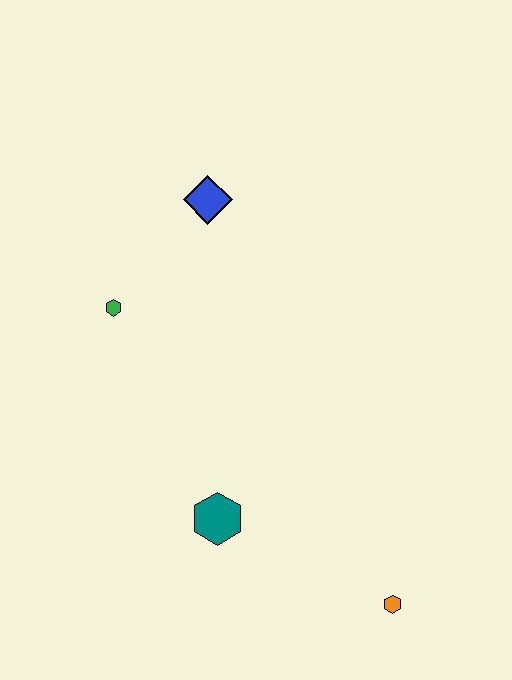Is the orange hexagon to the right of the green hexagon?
Yes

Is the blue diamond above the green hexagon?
Yes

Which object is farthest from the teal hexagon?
The blue diamond is farthest from the teal hexagon.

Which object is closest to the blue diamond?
The green hexagon is closest to the blue diamond.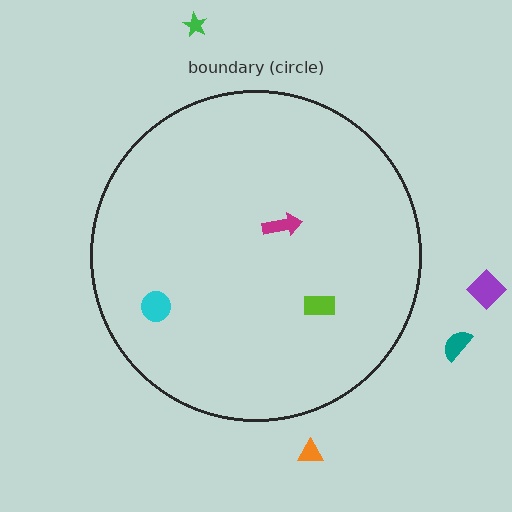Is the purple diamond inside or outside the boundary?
Outside.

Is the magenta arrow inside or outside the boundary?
Inside.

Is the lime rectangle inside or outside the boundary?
Inside.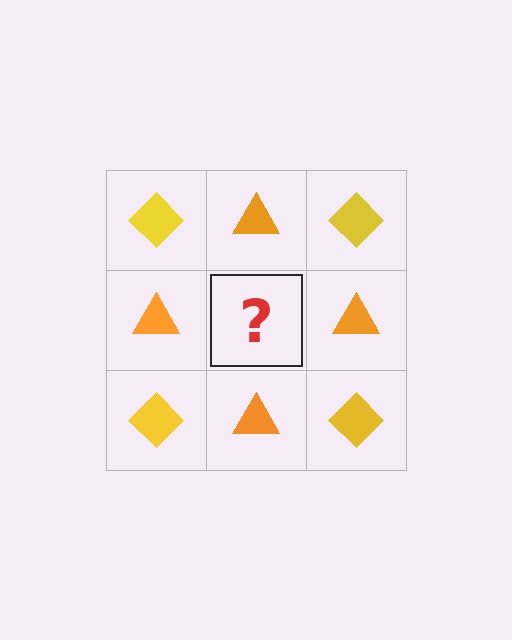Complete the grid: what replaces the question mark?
The question mark should be replaced with a yellow diamond.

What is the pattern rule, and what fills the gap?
The rule is that it alternates yellow diamond and orange triangle in a checkerboard pattern. The gap should be filled with a yellow diamond.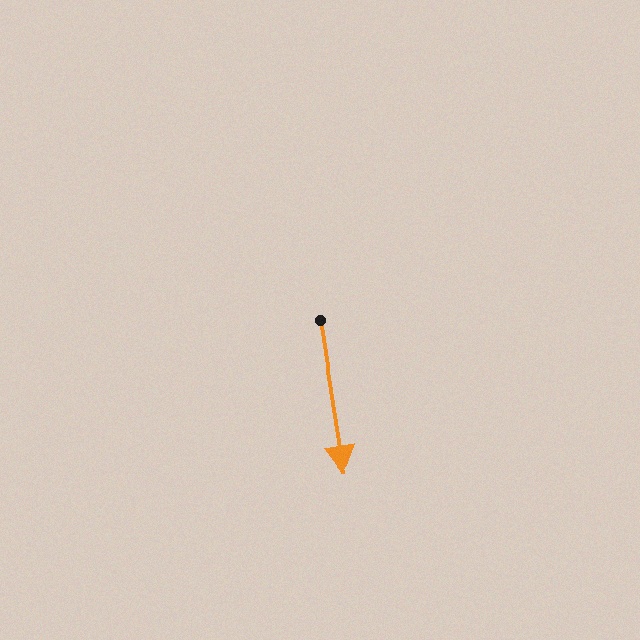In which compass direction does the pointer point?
South.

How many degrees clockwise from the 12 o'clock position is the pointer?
Approximately 171 degrees.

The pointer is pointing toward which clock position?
Roughly 6 o'clock.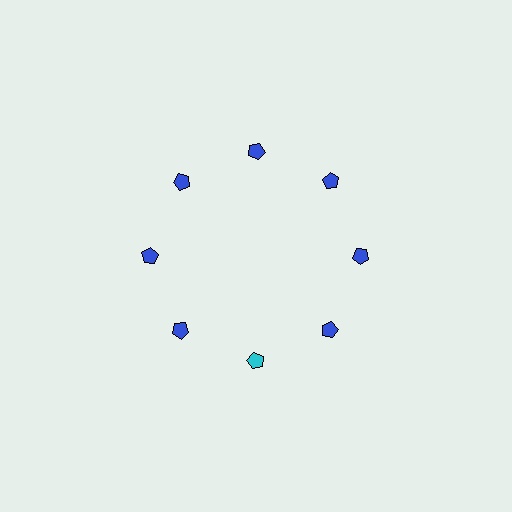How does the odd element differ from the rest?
It has a different color: cyan instead of blue.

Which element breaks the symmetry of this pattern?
The cyan pentagon at roughly the 6 o'clock position breaks the symmetry. All other shapes are blue pentagons.